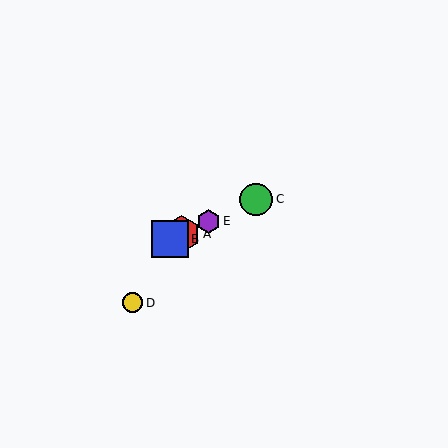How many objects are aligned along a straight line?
4 objects (A, B, C, E) are aligned along a straight line.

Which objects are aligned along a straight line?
Objects A, B, C, E are aligned along a straight line.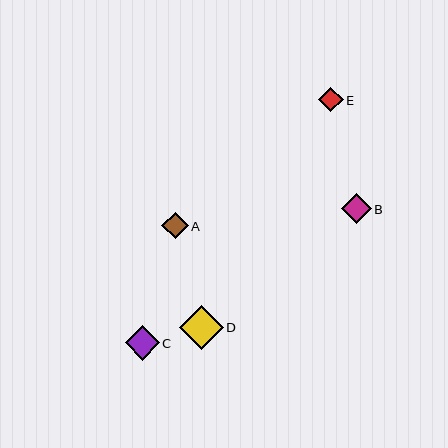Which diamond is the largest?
Diamond D is the largest with a size of approximately 44 pixels.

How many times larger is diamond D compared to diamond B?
Diamond D is approximately 1.5 times the size of diamond B.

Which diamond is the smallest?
Diamond E is the smallest with a size of approximately 25 pixels.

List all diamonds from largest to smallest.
From largest to smallest: D, C, B, A, E.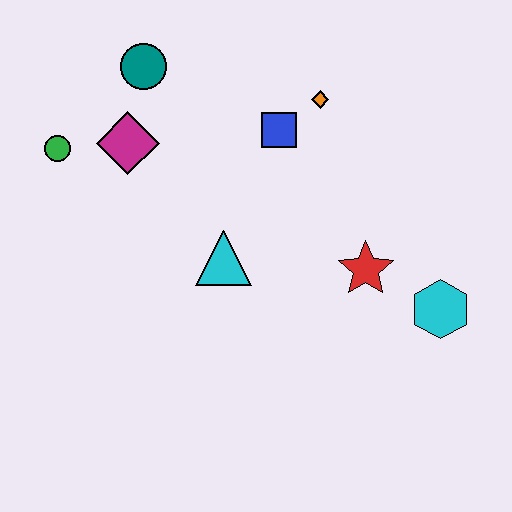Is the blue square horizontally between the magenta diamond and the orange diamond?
Yes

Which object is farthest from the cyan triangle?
The cyan hexagon is farthest from the cyan triangle.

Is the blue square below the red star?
No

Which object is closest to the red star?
The cyan hexagon is closest to the red star.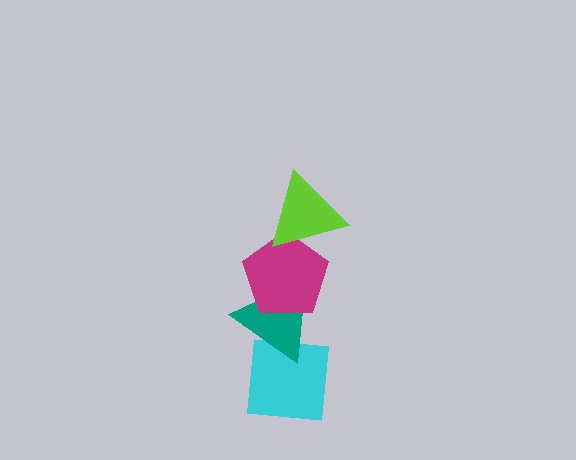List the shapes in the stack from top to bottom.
From top to bottom: the lime triangle, the magenta pentagon, the teal triangle, the cyan square.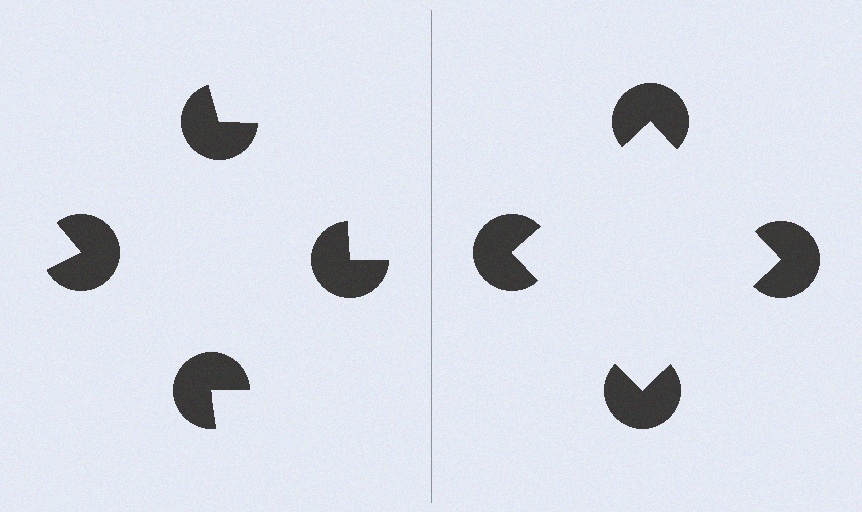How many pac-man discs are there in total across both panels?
8 — 4 on each side.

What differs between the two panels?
The pac-man discs are positioned identically on both sides; only the wedge orientations differ. On the right they align to a square; on the left they are misaligned.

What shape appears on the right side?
An illusory square.